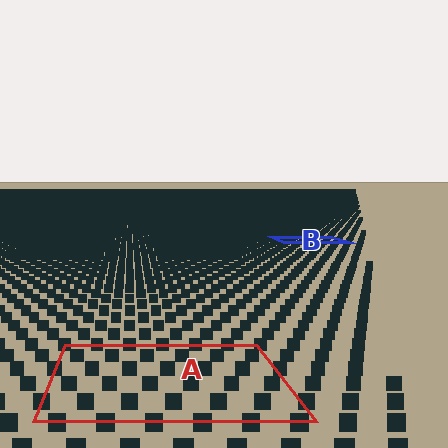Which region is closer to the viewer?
Region A is closer. The texture elements there are larger and more spread out.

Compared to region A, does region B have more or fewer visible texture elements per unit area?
Region B has more texture elements per unit area — they are packed more densely because it is farther away.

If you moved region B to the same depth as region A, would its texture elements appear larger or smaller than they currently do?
They would appear larger. At a closer depth, the same texture elements are projected at a bigger on-screen size.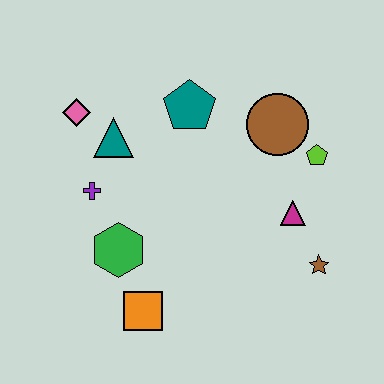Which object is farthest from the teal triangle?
The brown star is farthest from the teal triangle.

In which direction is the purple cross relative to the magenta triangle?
The purple cross is to the left of the magenta triangle.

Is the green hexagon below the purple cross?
Yes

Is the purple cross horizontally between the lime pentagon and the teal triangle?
No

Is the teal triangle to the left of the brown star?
Yes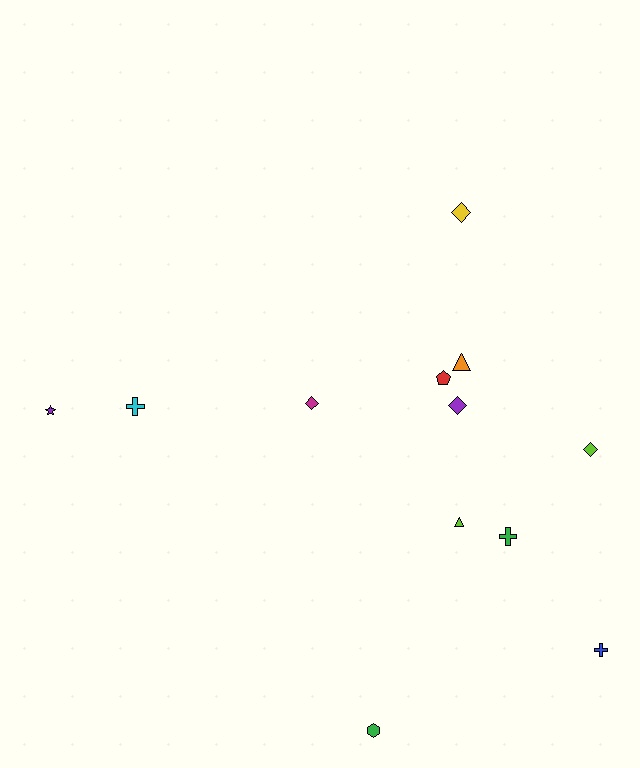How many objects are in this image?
There are 12 objects.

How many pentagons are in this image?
There is 1 pentagon.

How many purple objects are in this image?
There are 2 purple objects.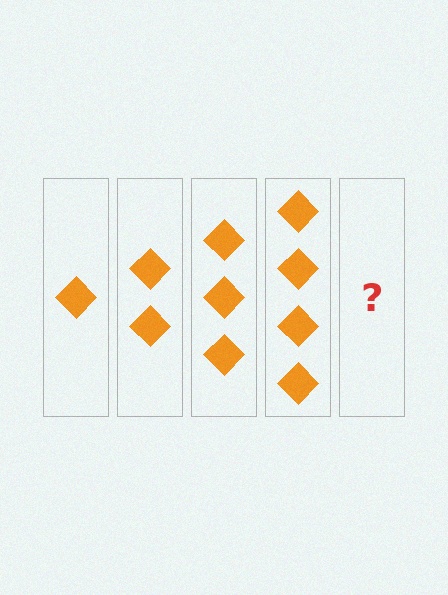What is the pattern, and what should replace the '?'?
The pattern is that each step adds one more diamond. The '?' should be 5 diamonds.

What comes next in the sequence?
The next element should be 5 diamonds.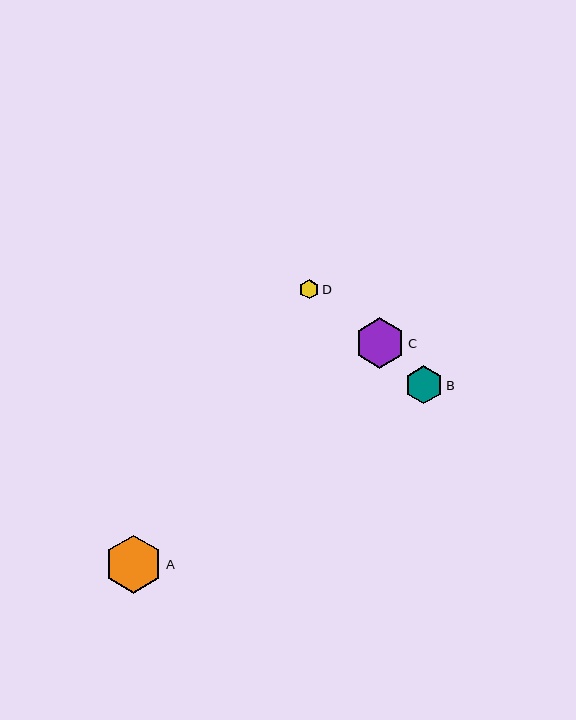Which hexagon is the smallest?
Hexagon D is the smallest with a size of approximately 19 pixels.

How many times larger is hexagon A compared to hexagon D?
Hexagon A is approximately 3.0 times the size of hexagon D.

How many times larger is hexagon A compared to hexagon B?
Hexagon A is approximately 1.5 times the size of hexagon B.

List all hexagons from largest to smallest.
From largest to smallest: A, C, B, D.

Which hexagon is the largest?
Hexagon A is the largest with a size of approximately 58 pixels.